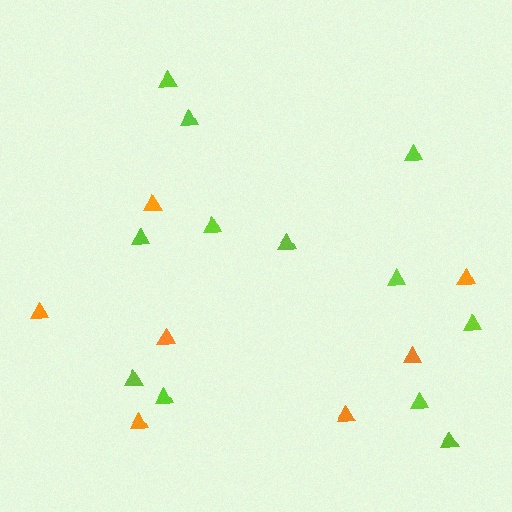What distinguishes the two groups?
There are 2 groups: one group of lime triangles (12) and one group of orange triangles (7).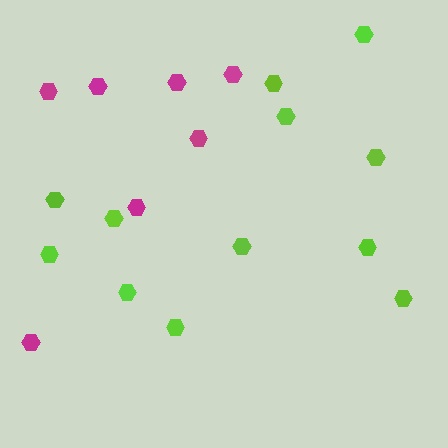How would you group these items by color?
There are 2 groups: one group of lime hexagons (12) and one group of magenta hexagons (7).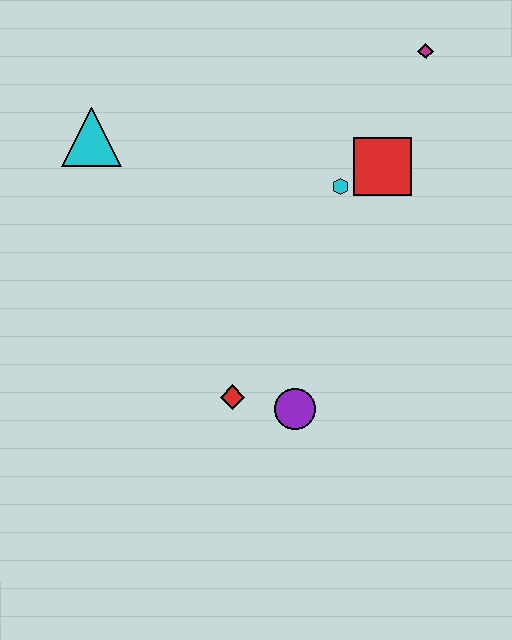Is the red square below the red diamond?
No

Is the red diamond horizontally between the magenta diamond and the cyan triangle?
Yes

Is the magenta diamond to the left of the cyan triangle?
No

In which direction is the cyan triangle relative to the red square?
The cyan triangle is to the left of the red square.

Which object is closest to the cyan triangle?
The cyan hexagon is closest to the cyan triangle.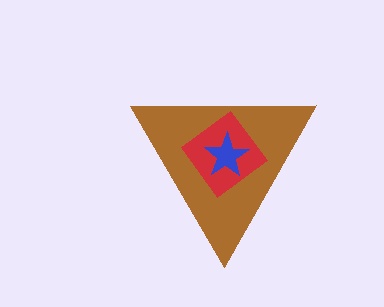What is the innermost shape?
The blue star.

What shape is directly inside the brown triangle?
The red diamond.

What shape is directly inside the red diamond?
The blue star.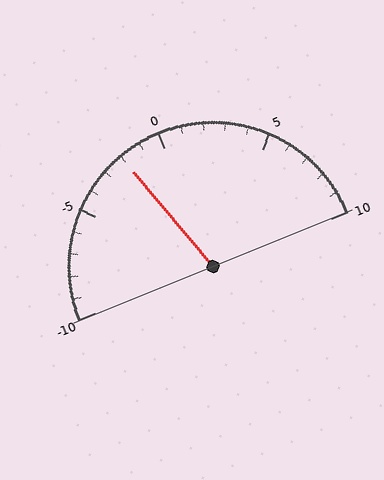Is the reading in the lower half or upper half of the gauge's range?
The reading is in the lower half of the range (-10 to 10).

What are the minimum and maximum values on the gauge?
The gauge ranges from -10 to 10.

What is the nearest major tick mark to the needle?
The nearest major tick mark is 0.